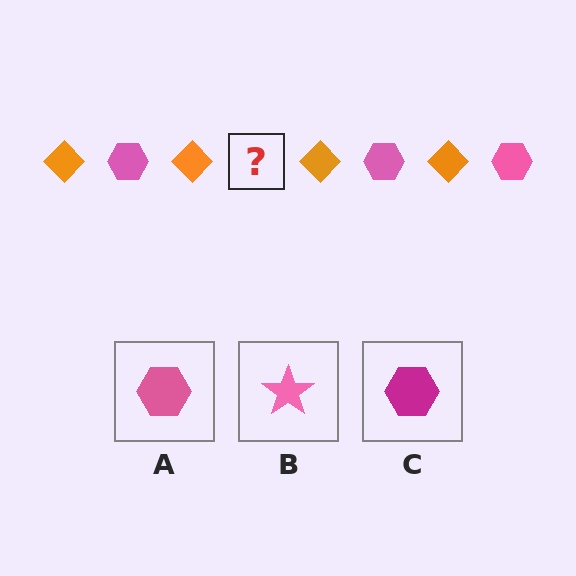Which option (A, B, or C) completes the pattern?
A.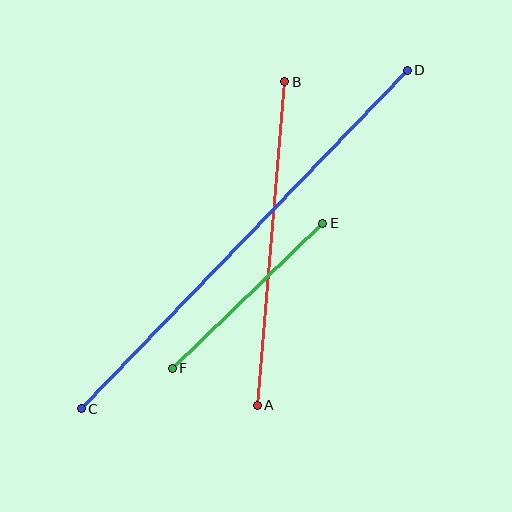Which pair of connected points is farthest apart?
Points C and D are farthest apart.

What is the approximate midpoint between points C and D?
The midpoint is at approximately (244, 240) pixels.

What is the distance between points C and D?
The distance is approximately 470 pixels.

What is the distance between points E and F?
The distance is approximately 209 pixels.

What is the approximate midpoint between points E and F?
The midpoint is at approximately (247, 296) pixels.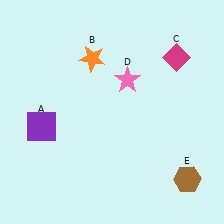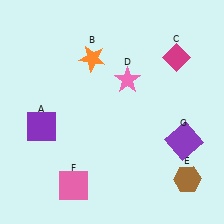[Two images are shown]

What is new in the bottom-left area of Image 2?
A pink square (F) was added in the bottom-left area of Image 2.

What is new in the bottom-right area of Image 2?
A purple square (G) was added in the bottom-right area of Image 2.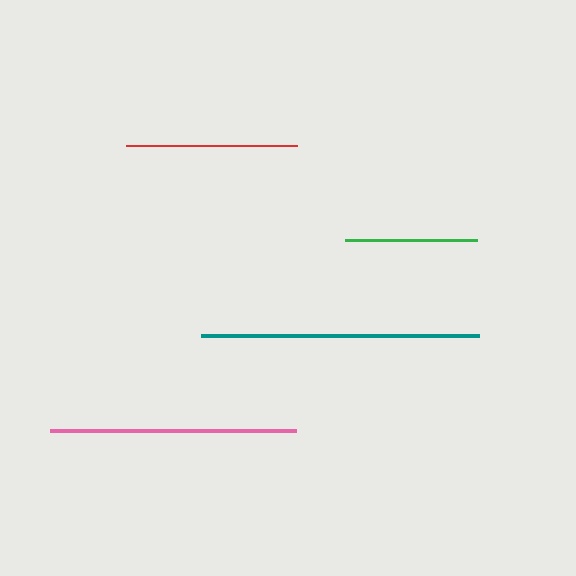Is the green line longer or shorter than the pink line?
The pink line is longer than the green line.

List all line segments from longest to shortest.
From longest to shortest: teal, pink, red, green.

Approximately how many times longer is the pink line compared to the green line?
The pink line is approximately 1.9 times the length of the green line.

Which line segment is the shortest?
The green line is the shortest at approximately 132 pixels.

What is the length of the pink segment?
The pink segment is approximately 245 pixels long.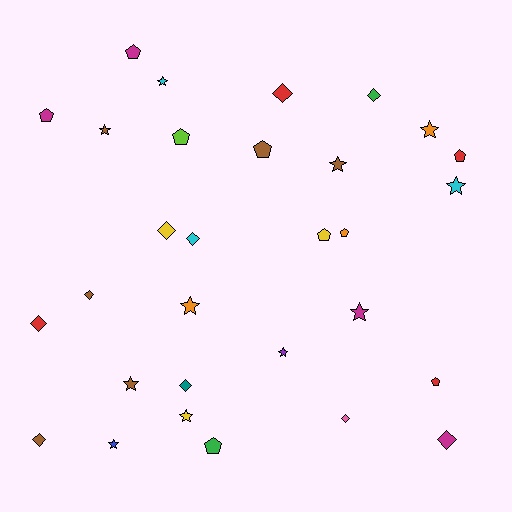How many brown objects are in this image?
There are 6 brown objects.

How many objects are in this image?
There are 30 objects.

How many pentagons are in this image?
There are 9 pentagons.